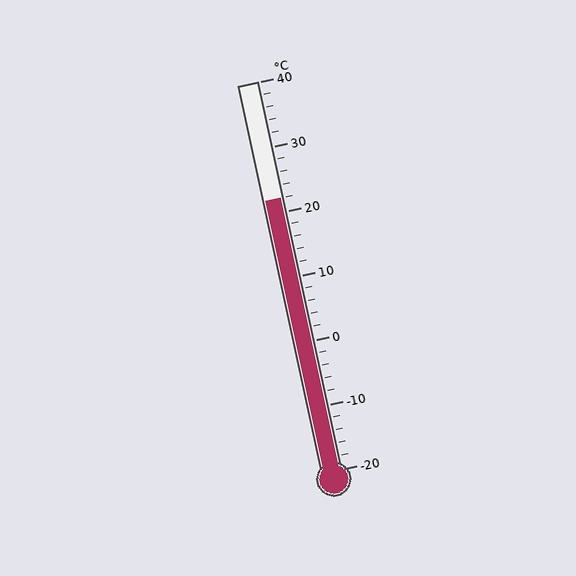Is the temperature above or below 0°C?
The temperature is above 0°C.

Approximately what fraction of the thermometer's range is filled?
The thermometer is filled to approximately 70% of its range.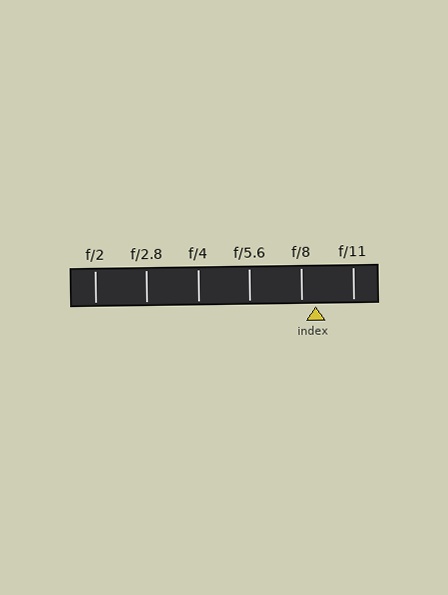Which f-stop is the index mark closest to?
The index mark is closest to f/8.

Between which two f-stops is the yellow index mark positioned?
The index mark is between f/8 and f/11.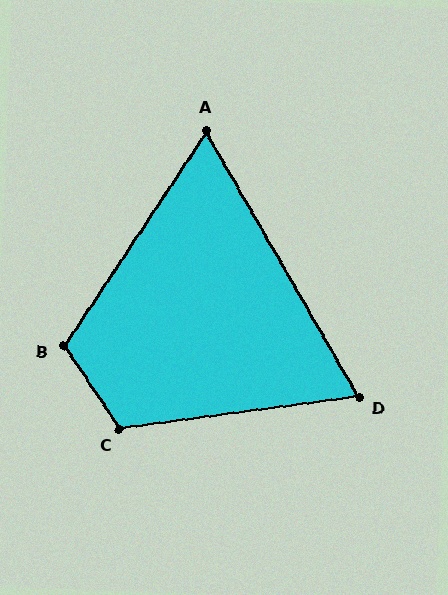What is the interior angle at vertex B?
Approximately 112 degrees (obtuse).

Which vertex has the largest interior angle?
C, at approximately 117 degrees.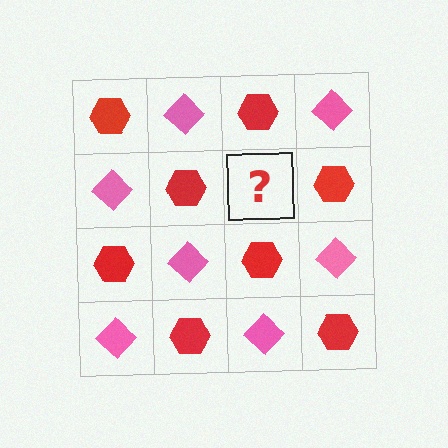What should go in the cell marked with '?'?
The missing cell should contain a pink diamond.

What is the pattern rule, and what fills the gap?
The rule is that it alternates red hexagon and pink diamond in a checkerboard pattern. The gap should be filled with a pink diamond.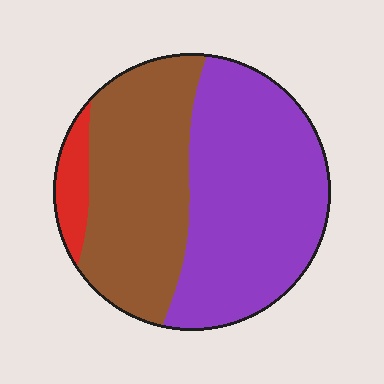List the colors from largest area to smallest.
From largest to smallest: purple, brown, red.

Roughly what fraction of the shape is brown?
Brown covers about 40% of the shape.